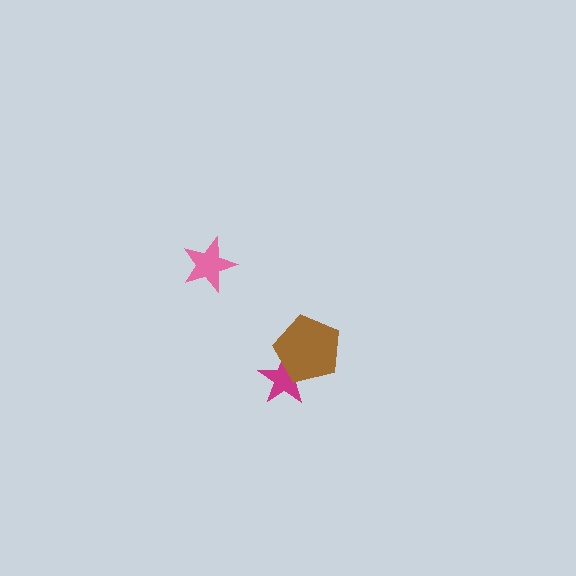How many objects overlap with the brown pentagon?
1 object overlaps with the brown pentagon.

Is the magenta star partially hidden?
Yes, it is partially covered by another shape.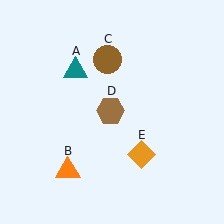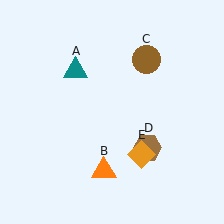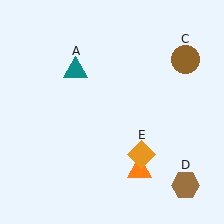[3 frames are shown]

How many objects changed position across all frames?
3 objects changed position: orange triangle (object B), brown circle (object C), brown hexagon (object D).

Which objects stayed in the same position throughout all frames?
Teal triangle (object A) and orange diamond (object E) remained stationary.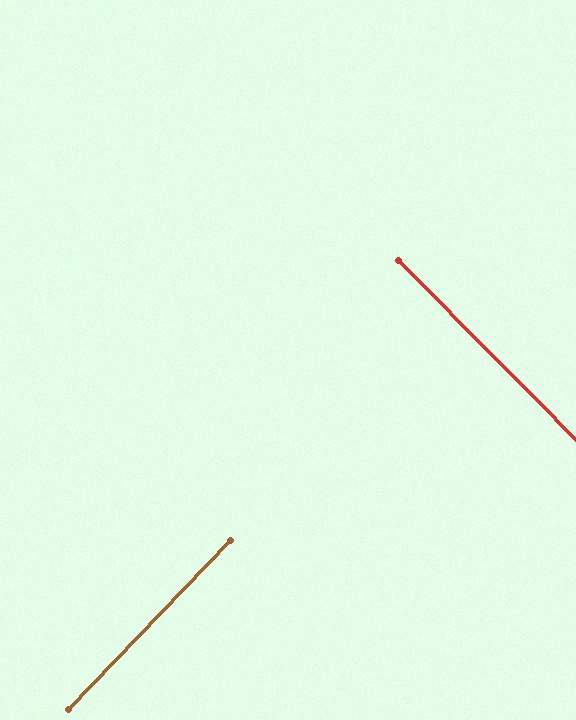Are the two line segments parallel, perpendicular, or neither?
Perpendicular — they meet at approximately 89°.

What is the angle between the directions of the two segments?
Approximately 89 degrees.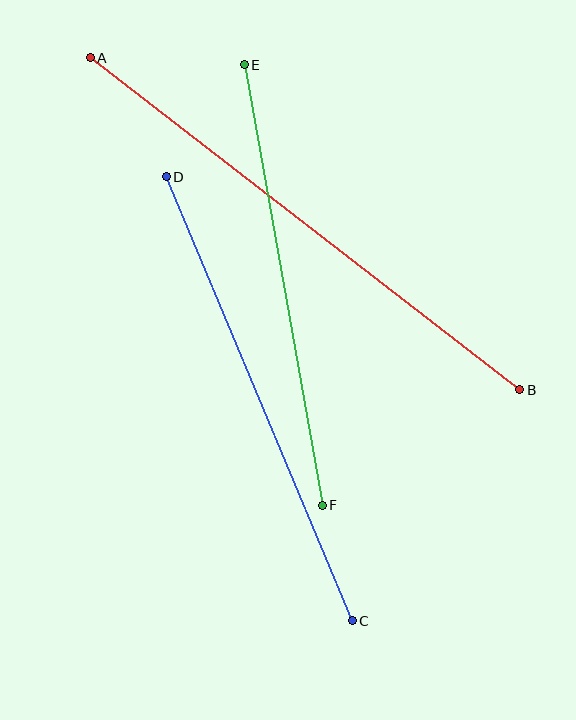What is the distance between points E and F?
The distance is approximately 448 pixels.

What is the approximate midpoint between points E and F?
The midpoint is at approximately (283, 285) pixels.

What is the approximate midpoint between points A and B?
The midpoint is at approximately (305, 224) pixels.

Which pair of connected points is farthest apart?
Points A and B are farthest apart.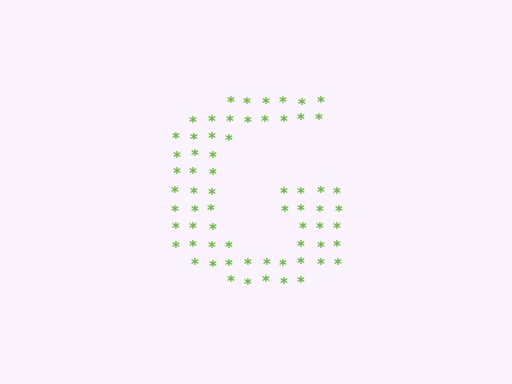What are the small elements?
The small elements are asterisks.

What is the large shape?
The large shape is the letter G.